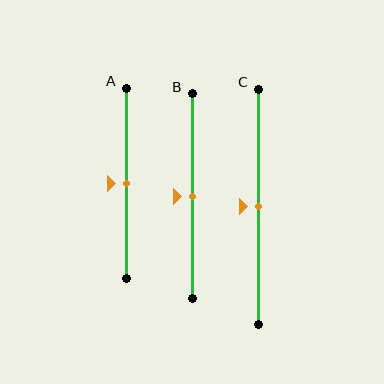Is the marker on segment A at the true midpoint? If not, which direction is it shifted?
Yes, the marker on segment A is at the true midpoint.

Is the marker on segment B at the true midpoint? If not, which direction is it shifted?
Yes, the marker on segment B is at the true midpoint.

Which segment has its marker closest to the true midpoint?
Segment A has its marker closest to the true midpoint.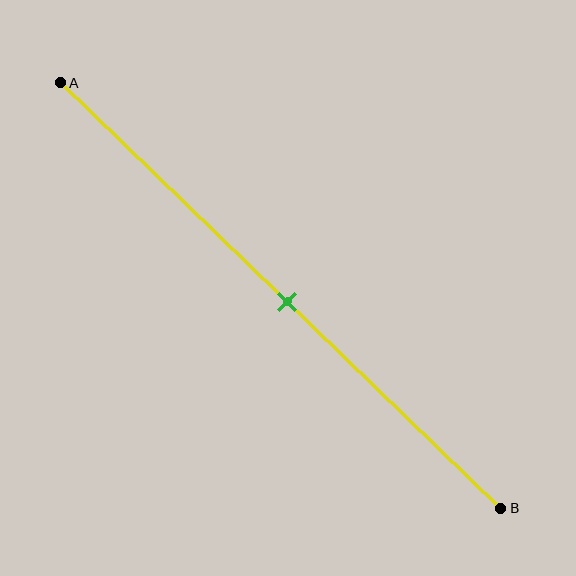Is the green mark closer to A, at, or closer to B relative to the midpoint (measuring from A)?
The green mark is approximately at the midpoint of segment AB.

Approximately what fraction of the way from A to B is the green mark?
The green mark is approximately 50% of the way from A to B.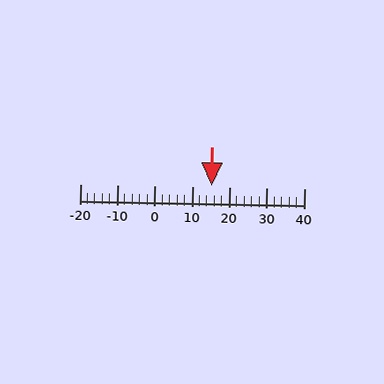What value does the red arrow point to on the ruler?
The red arrow points to approximately 15.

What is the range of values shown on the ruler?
The ruler shows values from -20 to 40.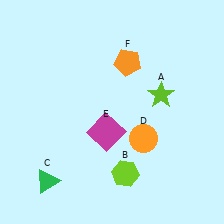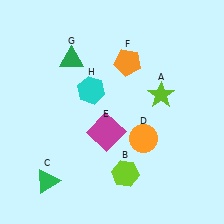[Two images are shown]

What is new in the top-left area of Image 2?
A cyan hexagon (H) was added in the top-left area of Image 2.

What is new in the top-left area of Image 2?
A green triangle (G) was added in the top-left area of Image 2.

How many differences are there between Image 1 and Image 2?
There are 2 differences between the two images.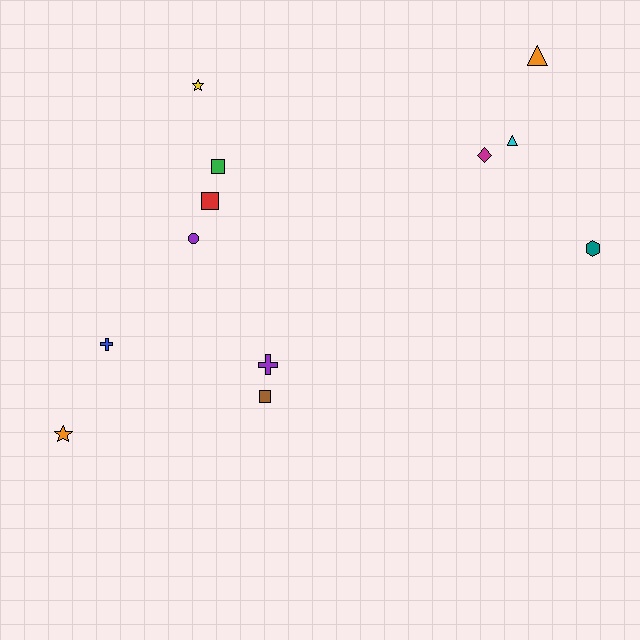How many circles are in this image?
There is 1 circle.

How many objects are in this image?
There are 12 objects.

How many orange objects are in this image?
There are 2 orange objects.